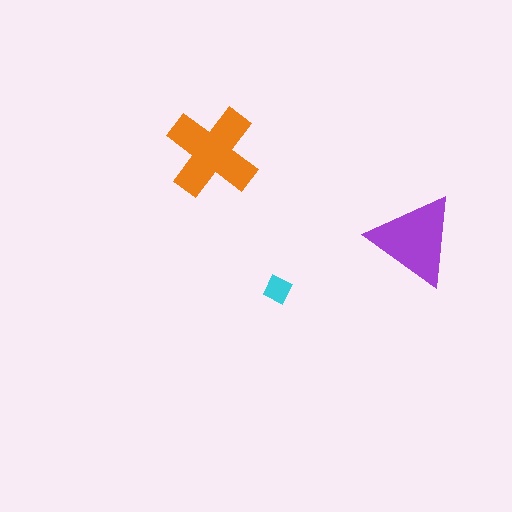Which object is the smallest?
The cyan diamond.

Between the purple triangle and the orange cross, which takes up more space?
The orange cross.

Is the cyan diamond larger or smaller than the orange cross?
Smaller.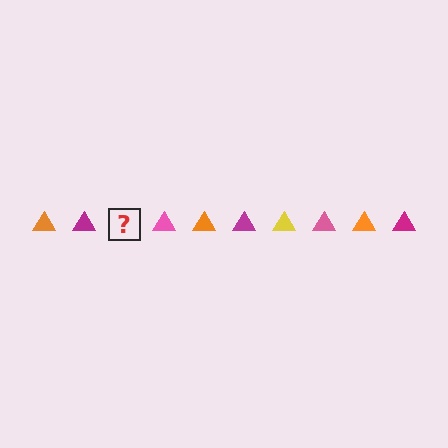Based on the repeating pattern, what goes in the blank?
The blank should be a yellow triangle.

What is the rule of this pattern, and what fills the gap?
The rule is that the pattern cycles through orange, magenta, yellow, pink triangles. The gap should be filled with a yellow triangle.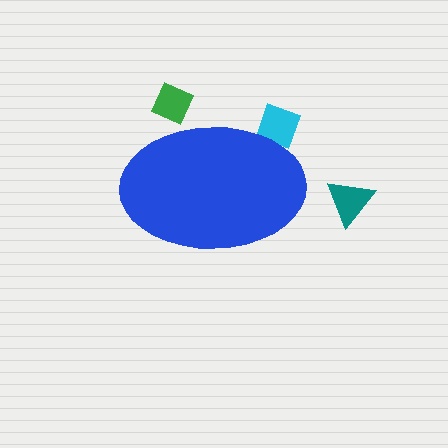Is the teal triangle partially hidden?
No, the teal triangle is fully visible.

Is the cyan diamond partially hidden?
Yes, the cyan diamond is partially hidden behind the blue ellipse.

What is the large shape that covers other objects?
A blue ellipse.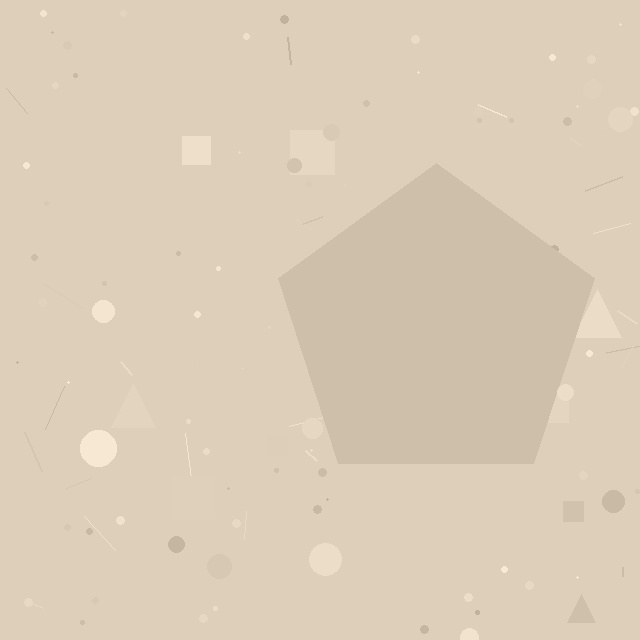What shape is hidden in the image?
A pentagon is hidden in the image.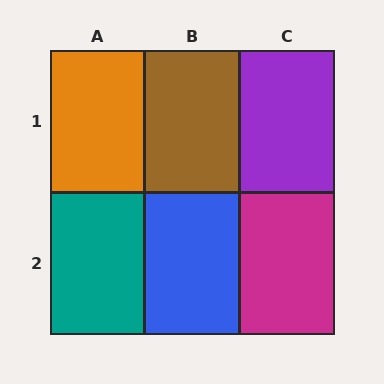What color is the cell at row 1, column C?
Purple.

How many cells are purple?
1 cell is purple.